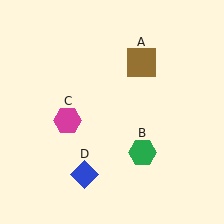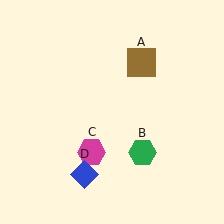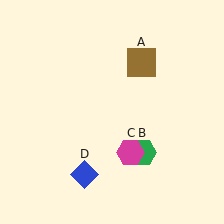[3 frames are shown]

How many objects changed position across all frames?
1 object changed position: magenta hexagon (object C).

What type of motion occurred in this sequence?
The magenta hexagon (object C) rotated counterclockwise around the center of the scene.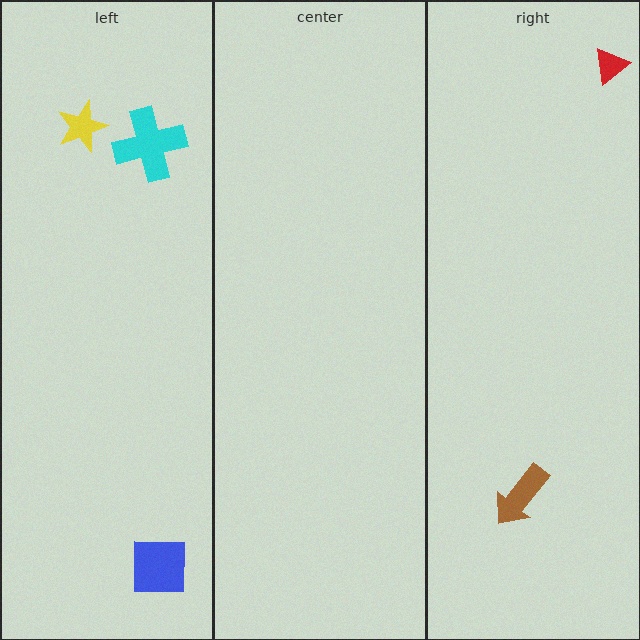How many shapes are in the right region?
2.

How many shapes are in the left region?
3.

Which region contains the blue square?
The left region.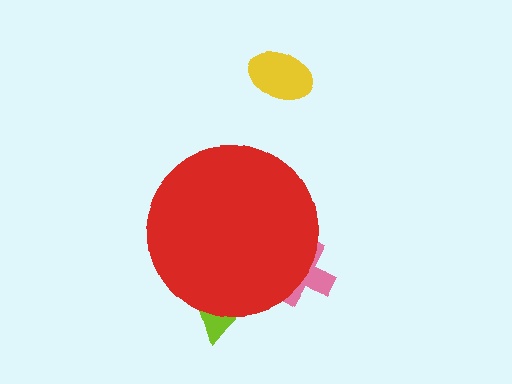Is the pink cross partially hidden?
Yes, the pink cross is partially hidden behind the red circle.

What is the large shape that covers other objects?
A red circle.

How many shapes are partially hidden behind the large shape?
2 shapes are partially hidden.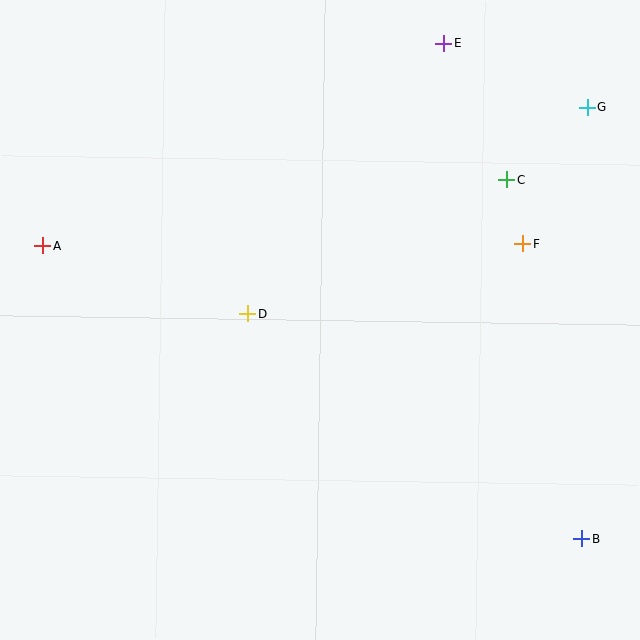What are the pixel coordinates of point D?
Point D is at (248, 314).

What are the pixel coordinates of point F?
Point F is at (523, 244).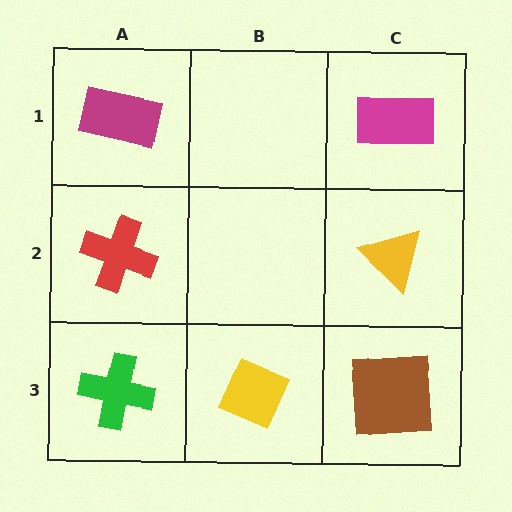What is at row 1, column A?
A magenta rectangle.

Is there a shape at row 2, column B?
No, that cell is empty.